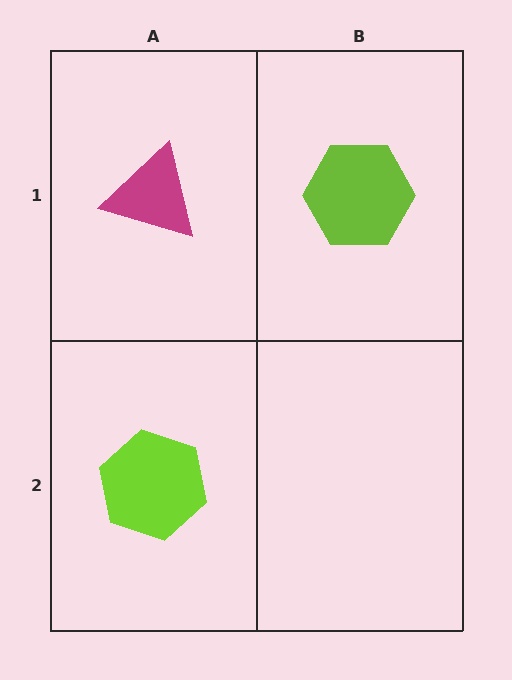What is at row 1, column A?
A magenta triangle.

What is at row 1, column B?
A lime hexagon.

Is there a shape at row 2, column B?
No, that cell is empty.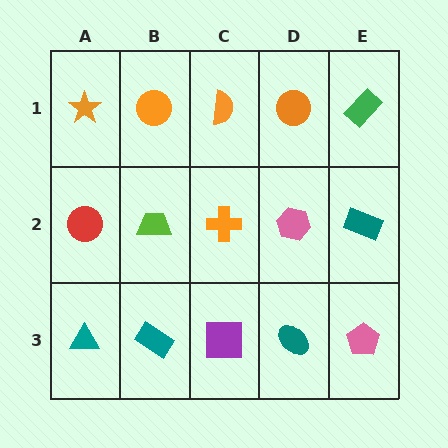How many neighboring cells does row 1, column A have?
2.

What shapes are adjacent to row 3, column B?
A lime trapezoid (row 2, column B), a teal triangle (row 3, column A), a purple square (row 3, column C).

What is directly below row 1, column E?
A teal rectangle.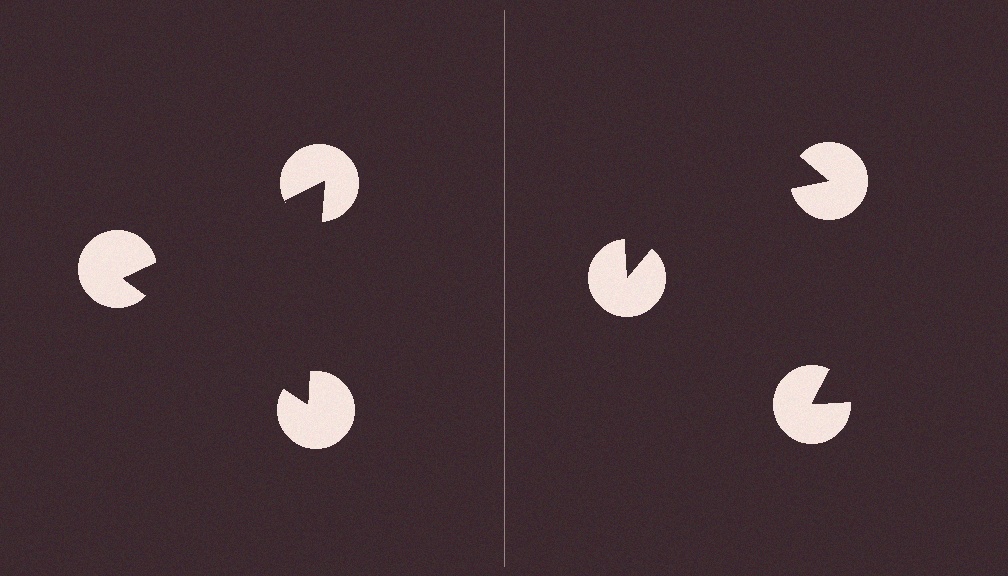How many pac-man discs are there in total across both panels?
6 — 3 on each side.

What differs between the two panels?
The pac-man discs are positioned identically on both sides; only the wedge orientations differ. On the left they align to a triangle; on the right they are misaligned.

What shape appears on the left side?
An illusory triangle.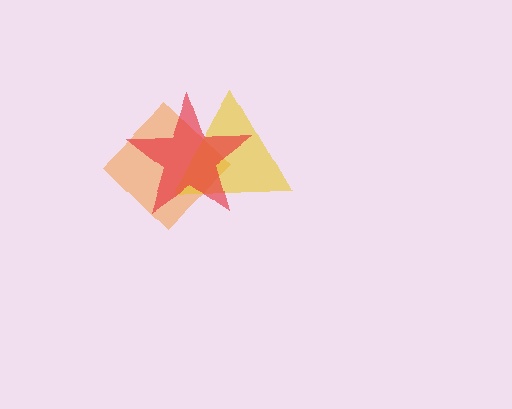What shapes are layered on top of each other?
The layered shapes are: an orange diamond, a yellow triangle, a red star.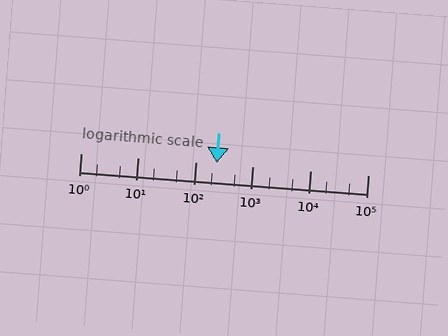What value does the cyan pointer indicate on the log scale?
The pointer indicates approximately 230.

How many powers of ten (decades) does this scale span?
The scale spans 5 decades, from 1 to 100000.